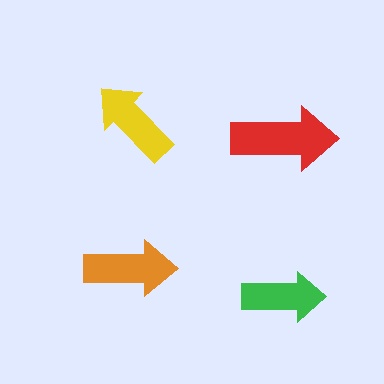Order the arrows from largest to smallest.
the red one, the orange one, the yellow one, the green one.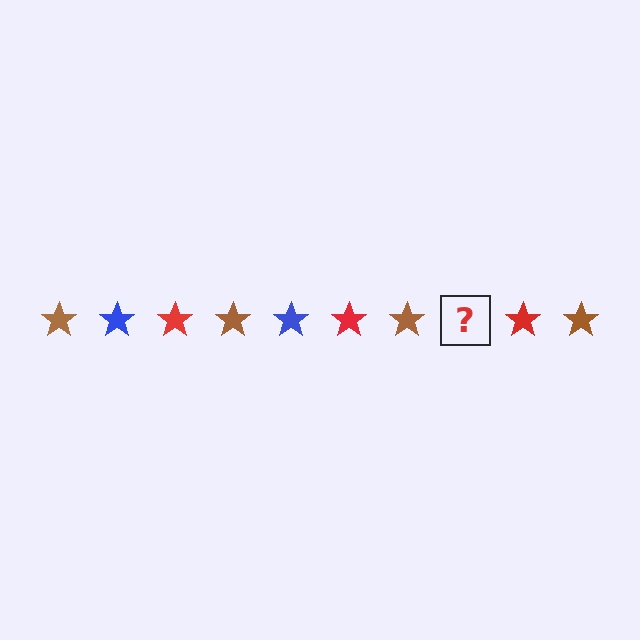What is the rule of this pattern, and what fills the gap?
The rule is that the pattern cycles through brown, blue, red stars. The gap should be filled with a blue star.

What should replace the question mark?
The question mark should be replaced with a blue star.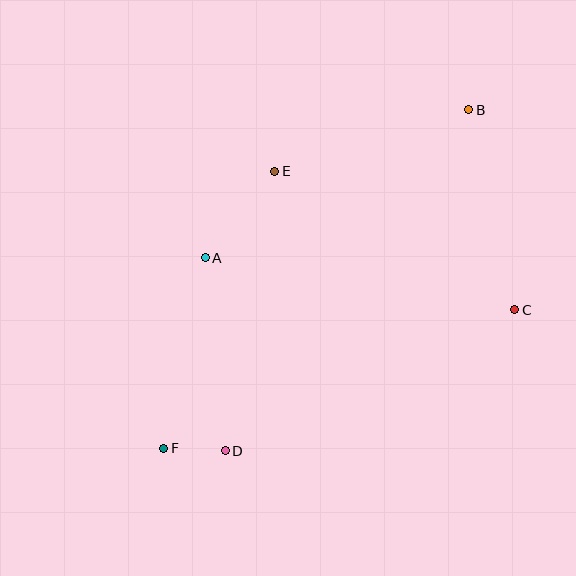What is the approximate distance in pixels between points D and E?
The distance between D and E is approximately 284 pixels.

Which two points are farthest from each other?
Points B and F are farthest from each other.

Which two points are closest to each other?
Points D and F are closest to each other.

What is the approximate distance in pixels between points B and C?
The distance between B and C is approximately 205 pixels.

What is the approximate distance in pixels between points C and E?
The distance between C and E is approximately 277 pixels.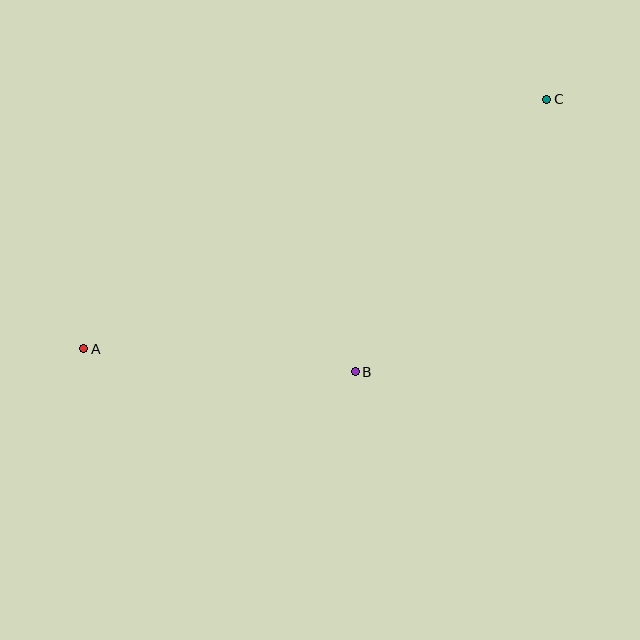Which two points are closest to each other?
Points A and B are closest to each other.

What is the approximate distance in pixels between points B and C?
The distance between B and C is approximately 333 pixels.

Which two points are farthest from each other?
Points A and C are farthest from each other.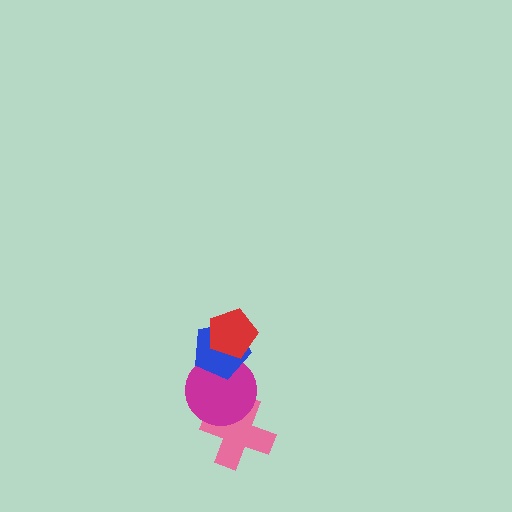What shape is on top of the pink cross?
The magenta circle is on top of the pink cross.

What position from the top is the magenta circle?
The magenta circle is 3rd from the top.